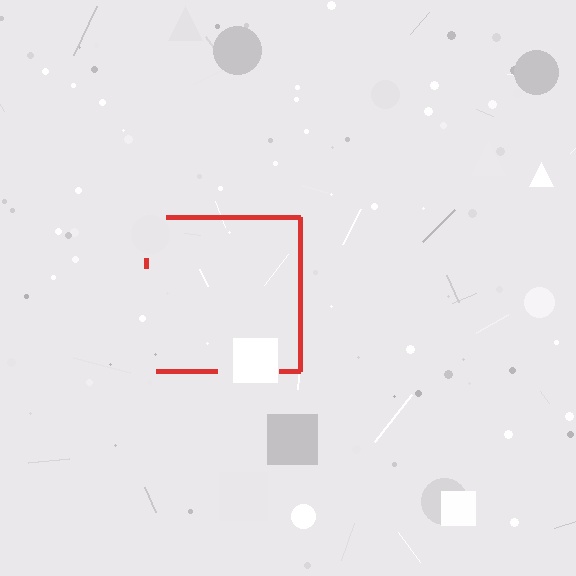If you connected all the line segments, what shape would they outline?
They would outline a square.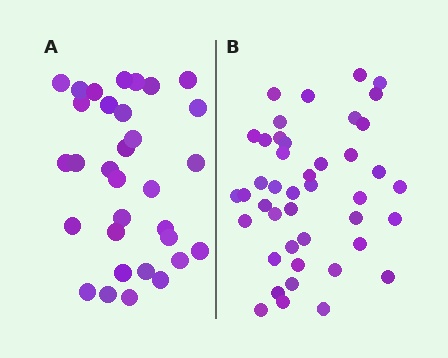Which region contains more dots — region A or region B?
Region B (the right region) has more dots.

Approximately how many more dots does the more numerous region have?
Region B has roughly 12 or so more dots than region A.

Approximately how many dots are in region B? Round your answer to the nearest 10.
About 40 dots. (The exact count is 43, which rounds to 40.)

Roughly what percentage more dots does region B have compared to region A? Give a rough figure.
About 35% more.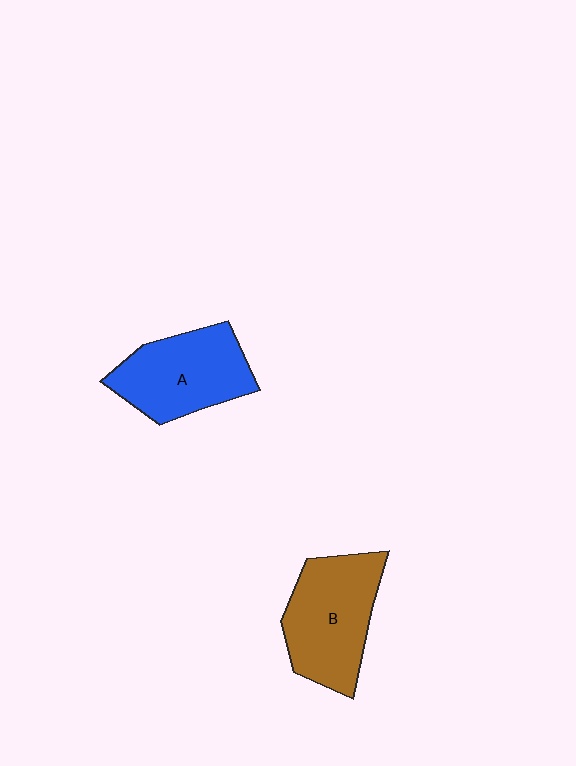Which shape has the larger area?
Shape B (brown).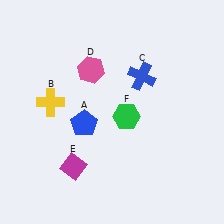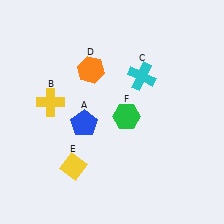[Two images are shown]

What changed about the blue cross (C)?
In Image 1, C is blue. In Image 2, it changed to cyan.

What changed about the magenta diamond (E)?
In Image 1, E is magenta. In Image 2, it changed to yellow.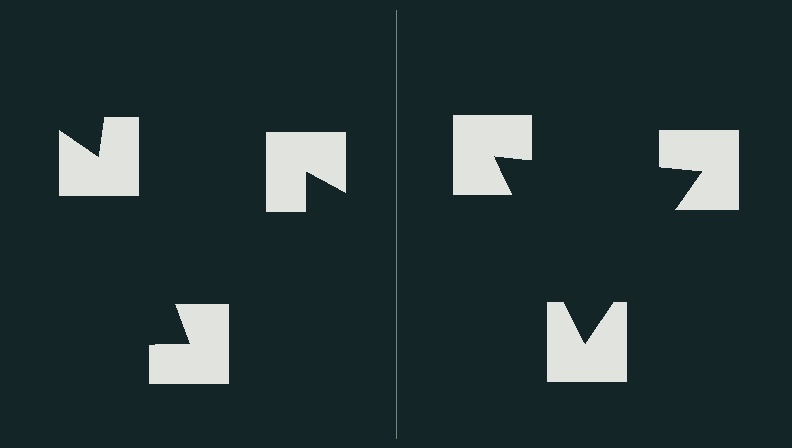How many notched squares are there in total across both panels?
6 — 3 on each side.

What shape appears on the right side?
An illusory triangle.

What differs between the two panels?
The notched squares are positioned identically on both sides; only the wedge orientations differ. On the right they align to a triangle; on the left they are misaligned.